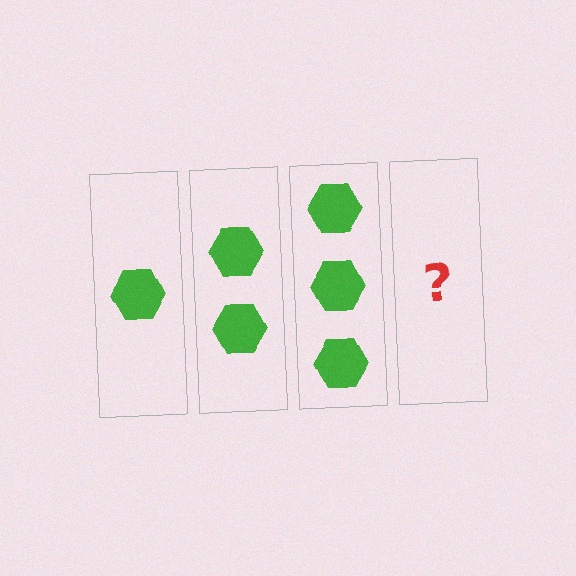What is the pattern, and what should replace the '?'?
The pattern is that each step adds one more hexagon. The '?' should be 4 hexagons.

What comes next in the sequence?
The next element should be 4 hexagons.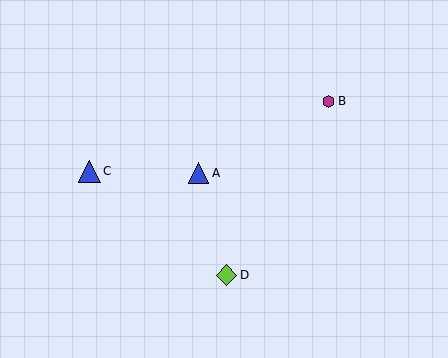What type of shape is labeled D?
Shape D is a lime diamond.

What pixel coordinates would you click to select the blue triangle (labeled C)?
Click at (89, 171) to select the blue triangle C.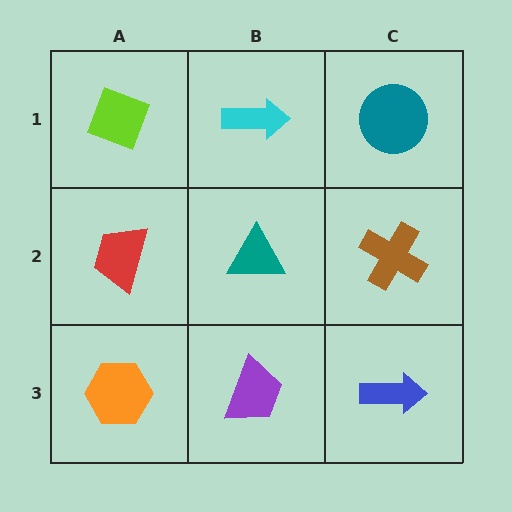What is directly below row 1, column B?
A teal triangle.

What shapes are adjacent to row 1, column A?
A red trapezoid (row 2, column A), a cyan arrow (row 1, column B).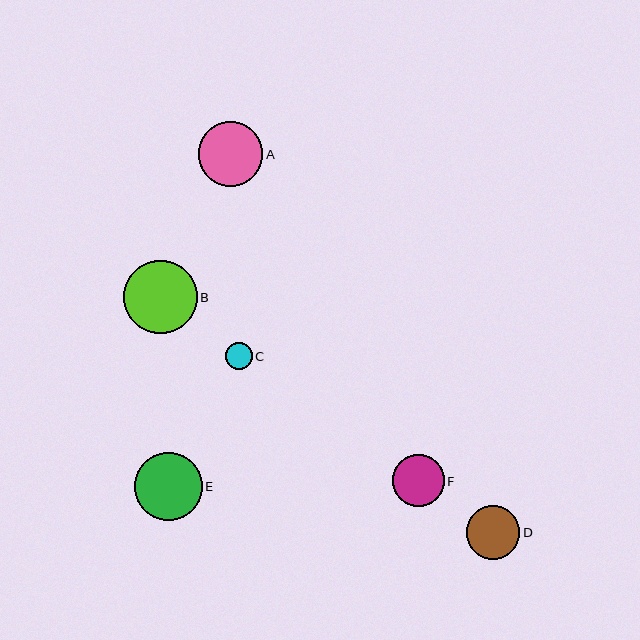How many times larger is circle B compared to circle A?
Circle B is approximately 1.1 times the size of circle A.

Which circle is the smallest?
Circle C is the smallest with a size of approximately 27 pixels.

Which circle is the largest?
Circle B is the largest with a size of approximately 74 pixels.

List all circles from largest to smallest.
From largest to smallest: B, E, A, D, F, C.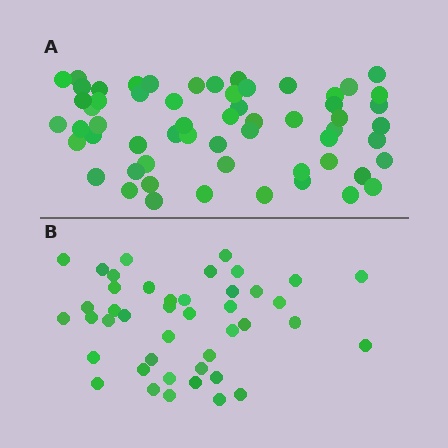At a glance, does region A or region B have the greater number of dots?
Region A (the top region) has more dots.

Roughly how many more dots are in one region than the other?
Region A has approximately 15 more dots than region B.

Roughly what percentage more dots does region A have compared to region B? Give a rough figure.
About 35% more.